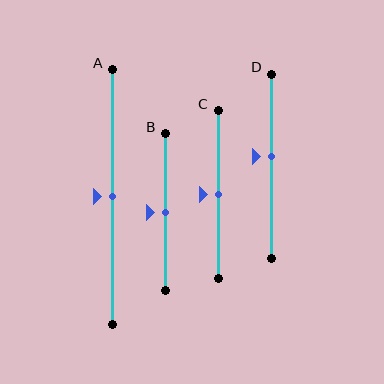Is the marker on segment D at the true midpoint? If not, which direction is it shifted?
No, the marker on segment D is shifted upward by about 5% of the segment length.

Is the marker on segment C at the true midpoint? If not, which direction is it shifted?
Yes, the marker on segment C is at the true midpoint.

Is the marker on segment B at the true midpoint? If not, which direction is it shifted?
Yes, the marker on segment B is at the true midpoint.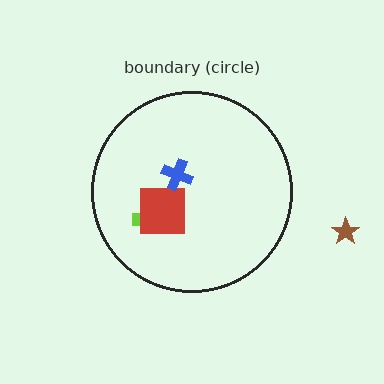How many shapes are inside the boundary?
3 inside, 1 outside.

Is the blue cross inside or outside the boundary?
Inside.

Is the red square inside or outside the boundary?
Inside.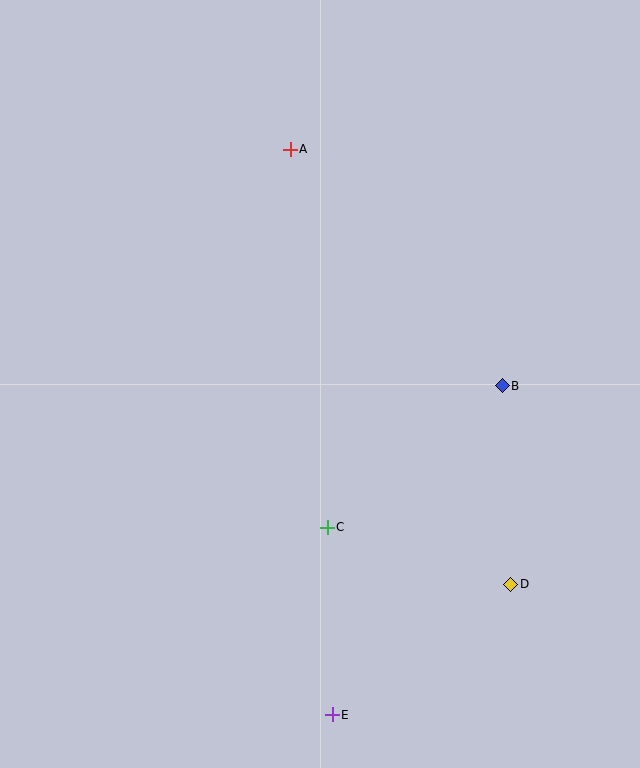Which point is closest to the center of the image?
Point C at (327, 527) is closest to the center.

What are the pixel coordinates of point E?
Point E is at (332, 715).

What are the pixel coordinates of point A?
Point A is at (290, 149).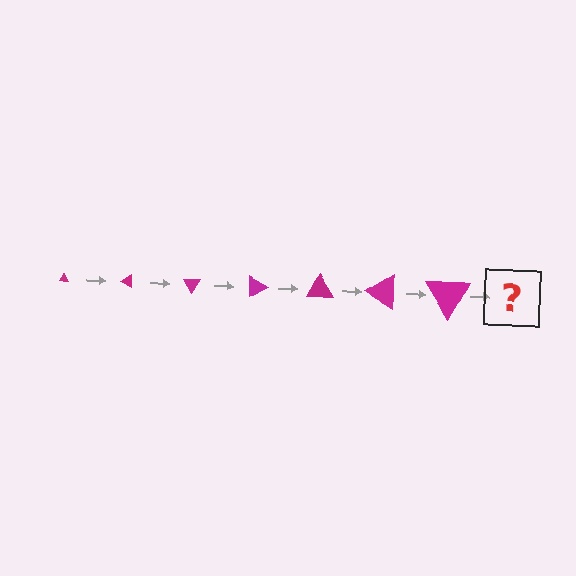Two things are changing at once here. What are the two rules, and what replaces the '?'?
The two rules are that the triangle grows larger each step and it rotates 30 degrees each step. The '?' should be a triangle, larger than the previous one and rotated 210 degrees from the start.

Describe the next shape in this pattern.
It should be a triangle, larger than the previous one and rotated 210 degrees from the start.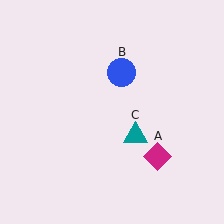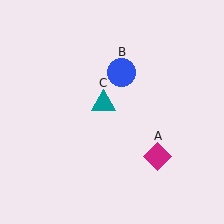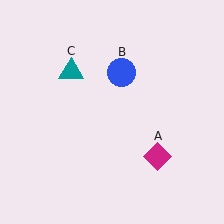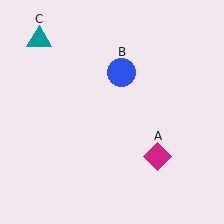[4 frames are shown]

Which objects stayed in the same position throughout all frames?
Magenta diamond (object A) and blue circle (object B) remained stationary.